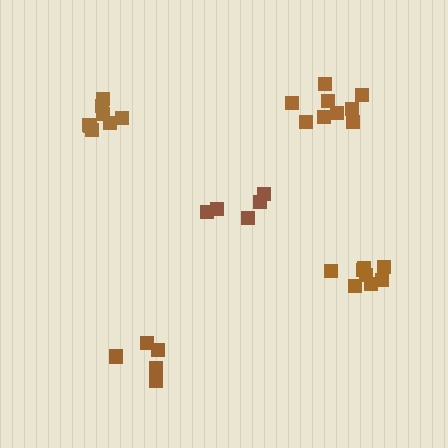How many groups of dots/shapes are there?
There are 5 groups.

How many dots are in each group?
Group 1: 8 dots, Group 2: 9 dots, Group 3: 5 dots, Group 4: 5 dots, Group 5: 8 dots (35 total).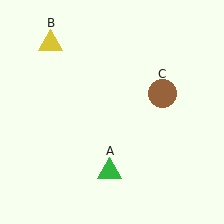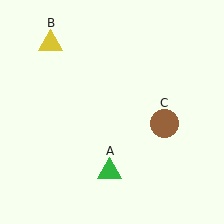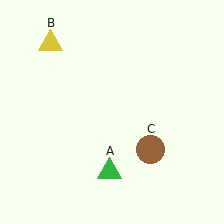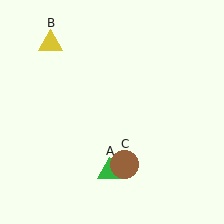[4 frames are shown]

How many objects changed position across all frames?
1 object changed position: brown circle (object C).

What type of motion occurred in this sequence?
The brown circle (object C) rotated clockwise around the center of the scene.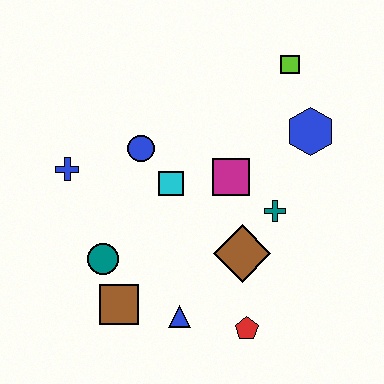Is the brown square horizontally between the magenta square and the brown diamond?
No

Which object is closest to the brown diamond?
The teal cross is closest to the brown diamond.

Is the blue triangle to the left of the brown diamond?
Yes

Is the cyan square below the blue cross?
Yes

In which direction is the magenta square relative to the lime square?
The magenta square is below the lime square.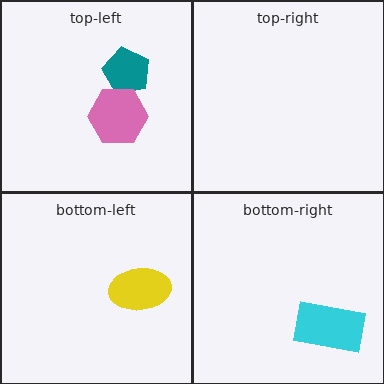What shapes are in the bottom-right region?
The cyan rectangle.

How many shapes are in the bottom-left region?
1.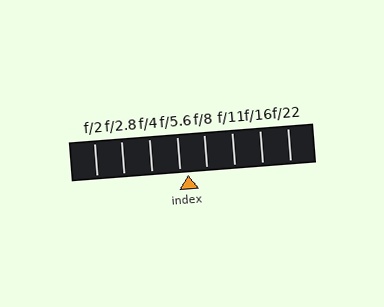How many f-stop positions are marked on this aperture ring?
There are 8 f-stop positions marked.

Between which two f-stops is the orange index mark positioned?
The index mark is between f/5.6 and f/8.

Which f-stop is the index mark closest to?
The index mark is closest to f/5.6.